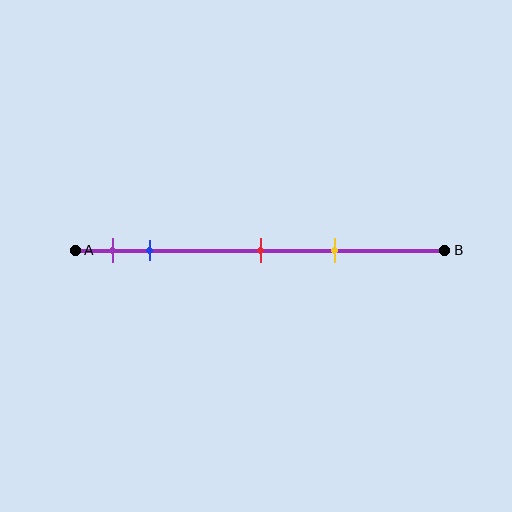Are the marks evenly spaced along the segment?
No, the marks are not evenly spaced.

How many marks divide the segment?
There are 4 marks dividing the segment.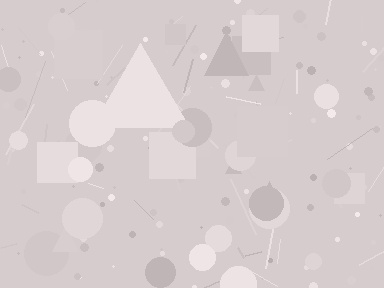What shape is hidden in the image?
A triangle is hidden in the image.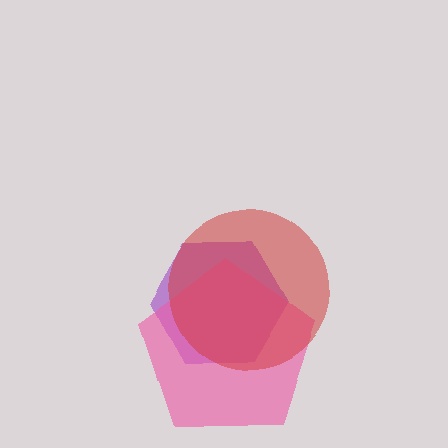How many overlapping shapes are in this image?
There are 3 overlapping shapes in the image.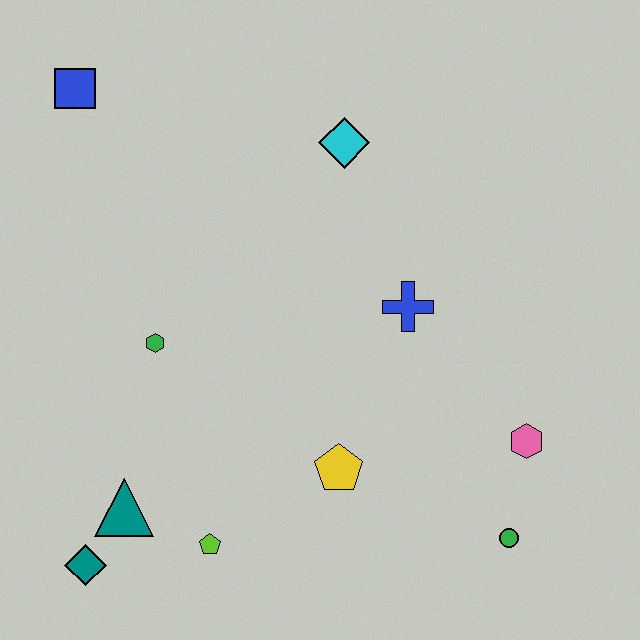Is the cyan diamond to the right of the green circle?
No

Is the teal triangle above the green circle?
Yes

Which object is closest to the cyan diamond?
The blue cross is closest to the cyan diamond.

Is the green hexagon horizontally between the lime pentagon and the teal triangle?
Yes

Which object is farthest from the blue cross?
The teal diamond is farthest from the blue cross.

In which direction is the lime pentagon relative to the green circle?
The lime pentagon is to the left of the green circle.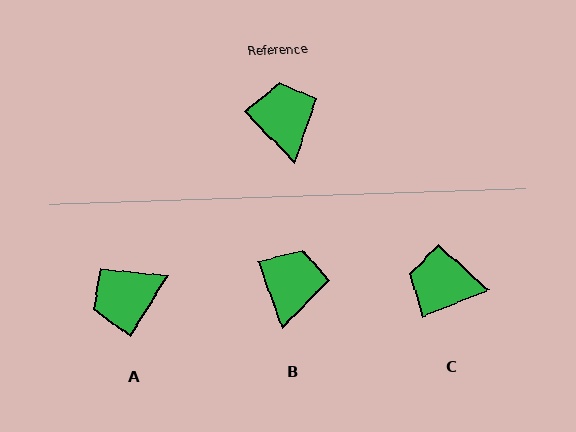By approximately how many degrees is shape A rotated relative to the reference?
Approximately 103 degrees counter-clockwise.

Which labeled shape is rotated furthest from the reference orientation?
A, about 103 degrees away.